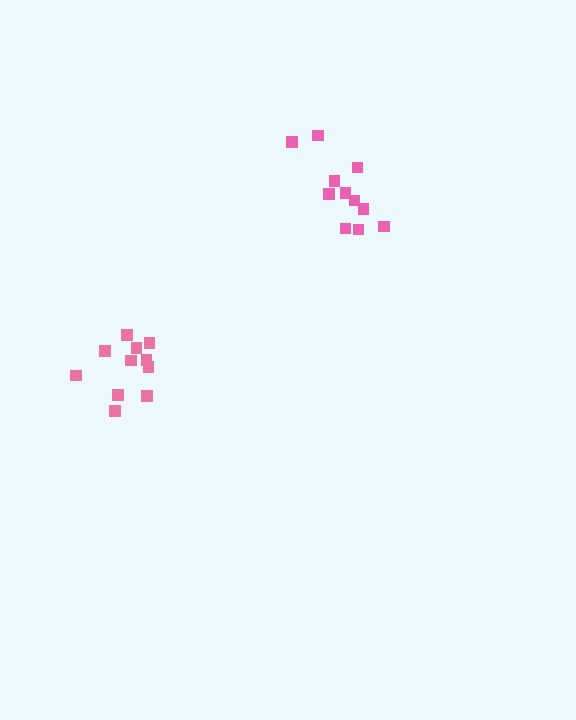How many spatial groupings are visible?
There are 2 spatial groupings.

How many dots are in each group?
Group 1: 11 dots, Group 2: 11 dots (22 total).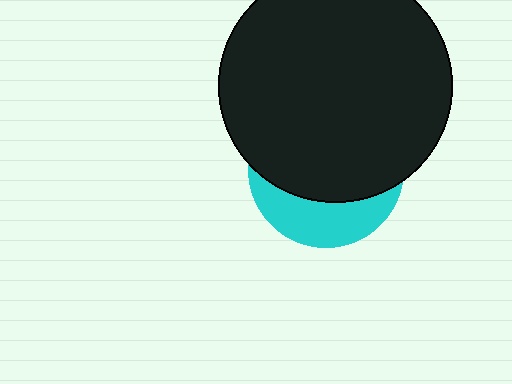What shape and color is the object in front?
The object in front is a black circle.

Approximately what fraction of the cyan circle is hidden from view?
Roughly 69% of the cyan circle is hidden behind the black circle.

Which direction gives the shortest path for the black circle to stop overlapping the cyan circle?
Moving up gives the shortest separation.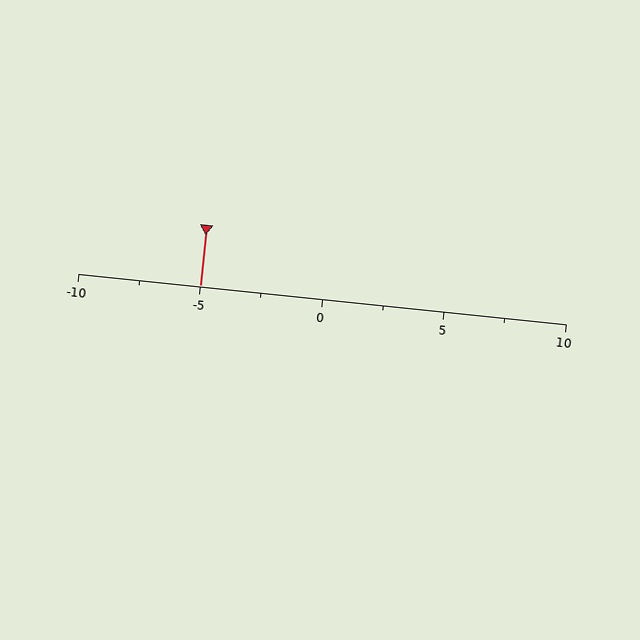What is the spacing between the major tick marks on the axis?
The major ticks are spaced 5 apart.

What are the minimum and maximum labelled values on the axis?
The axis runs from -10 to 10.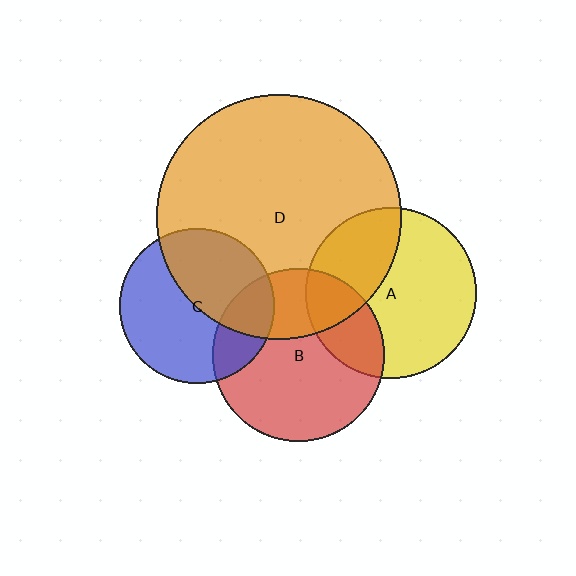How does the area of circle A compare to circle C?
Approximately 1.2 times.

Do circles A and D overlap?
Yes.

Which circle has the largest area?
Circle D (orange).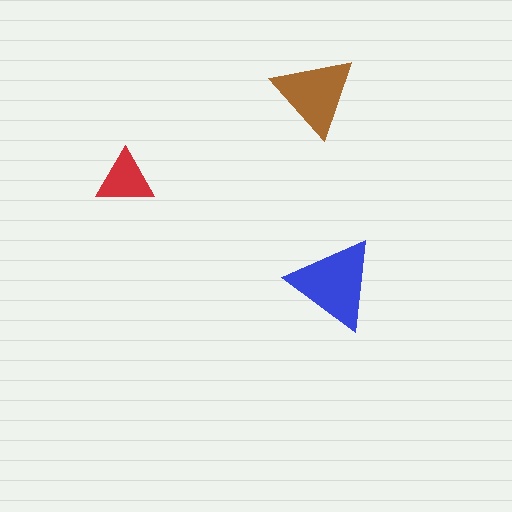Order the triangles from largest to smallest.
the blue one, the brown one, the red one.